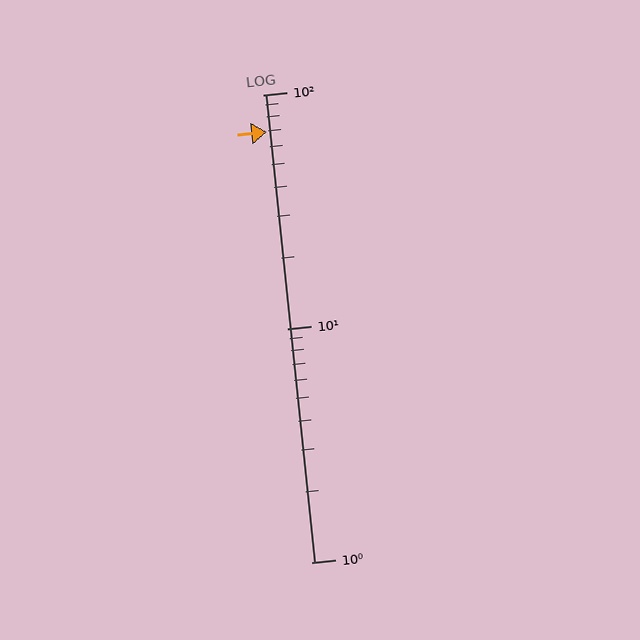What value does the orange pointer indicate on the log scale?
The pointer indicates approximately 69.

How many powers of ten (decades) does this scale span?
The scale spans 2 decades, from 1 to 100.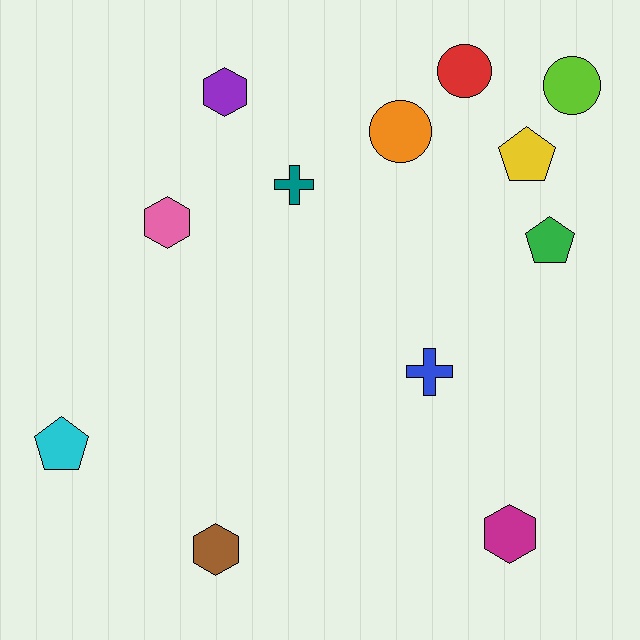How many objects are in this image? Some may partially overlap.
There are 12 objects.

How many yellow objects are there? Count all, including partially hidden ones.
There is 1 yellow object.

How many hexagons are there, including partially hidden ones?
There are 4 hexagons.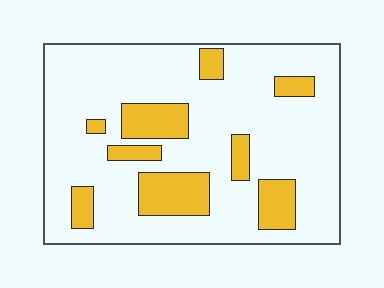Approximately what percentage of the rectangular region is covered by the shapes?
Approximately 20%.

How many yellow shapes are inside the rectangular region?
9.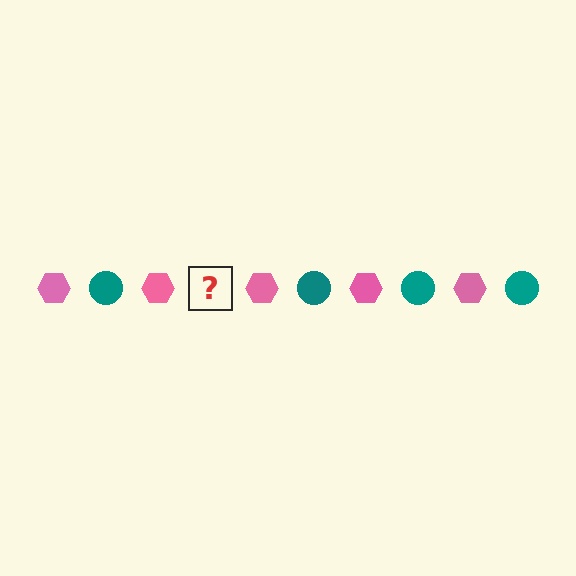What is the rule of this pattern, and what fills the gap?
The rule is that the pattern alternates between pink hexagon and teal circle. The gap should be filled with a teal circle.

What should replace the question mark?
The question mark should be replaced with a teal circle.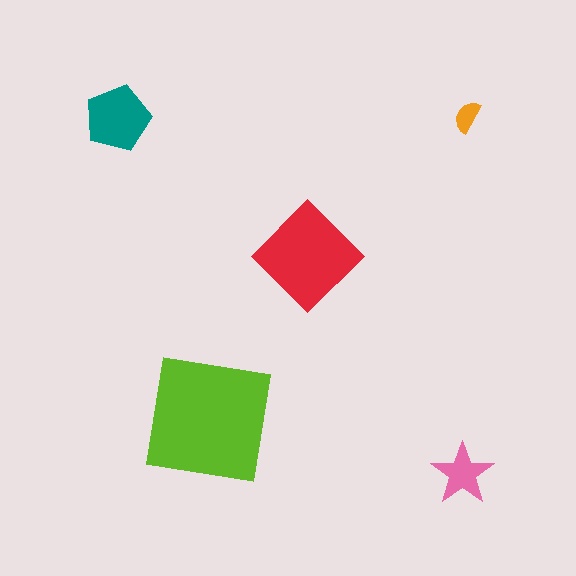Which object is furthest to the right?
The orange semicircle is rightmost.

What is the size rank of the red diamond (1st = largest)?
2nd.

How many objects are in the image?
There are 5 objects in the image.